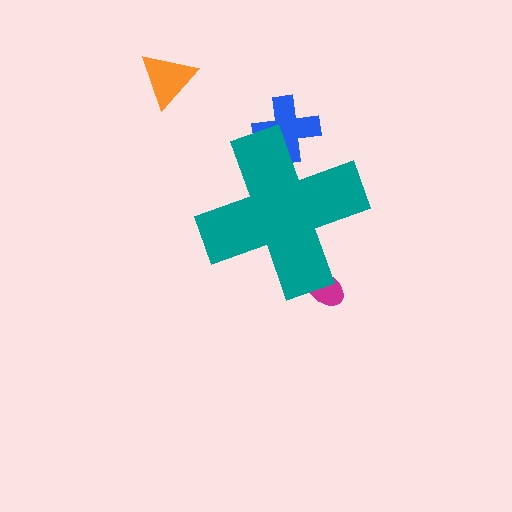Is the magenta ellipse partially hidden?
Yes, the magenta ellipse is partially hidden behind the teal cross.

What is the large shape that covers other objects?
A teal cross.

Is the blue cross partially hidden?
Yes, the blue cross is partially hidden behind the teal cross.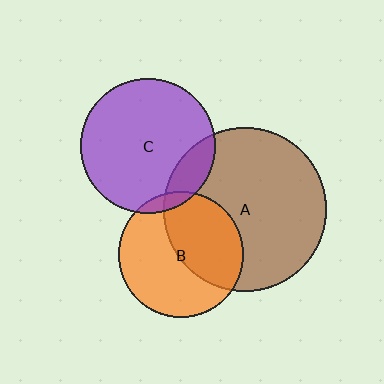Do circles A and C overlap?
Yes.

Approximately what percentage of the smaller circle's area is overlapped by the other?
Approximately 15%.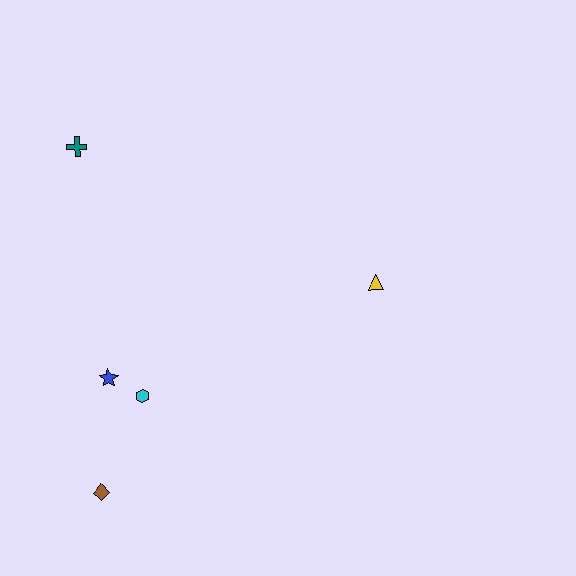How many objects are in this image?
There are 5 objects.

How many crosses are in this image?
There is 1 cross.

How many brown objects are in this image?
There is 1 brown object.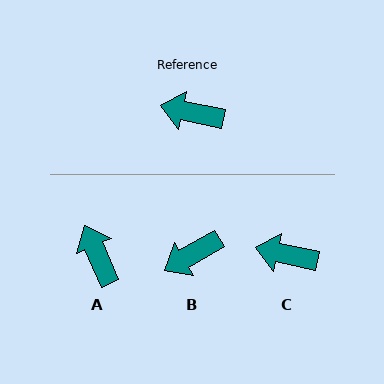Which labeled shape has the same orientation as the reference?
C.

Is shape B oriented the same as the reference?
No, it is off by about 42 degrees.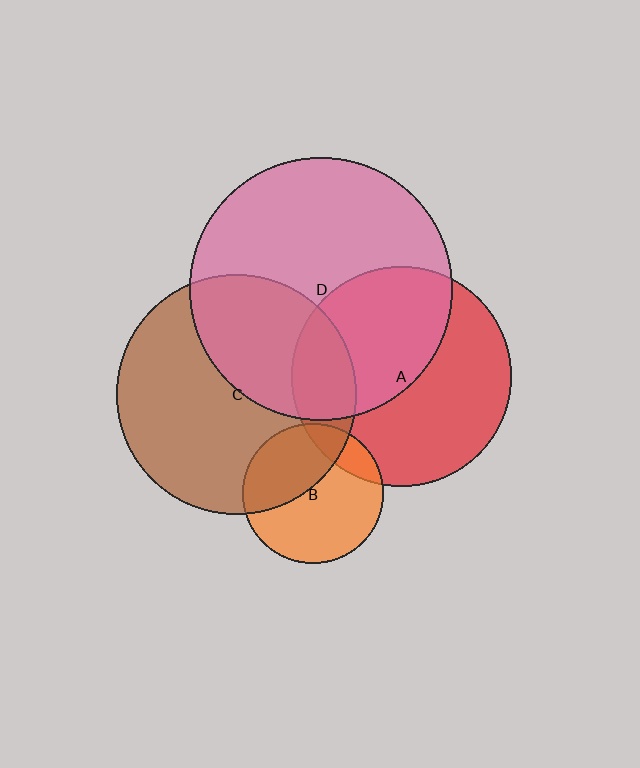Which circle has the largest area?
Circle D (pink).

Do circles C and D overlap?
Yes.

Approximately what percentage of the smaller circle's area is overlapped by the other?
Approximately 40%.